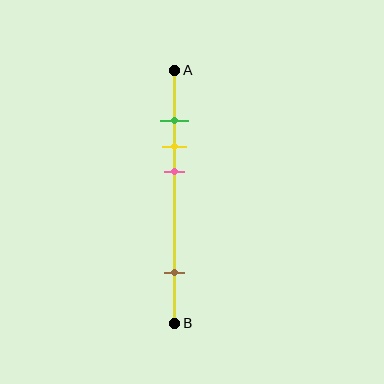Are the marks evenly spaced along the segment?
No, the marks are not evenly spaced.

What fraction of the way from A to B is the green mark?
The green mark is approximately 20% (0.2) of the way from A to B.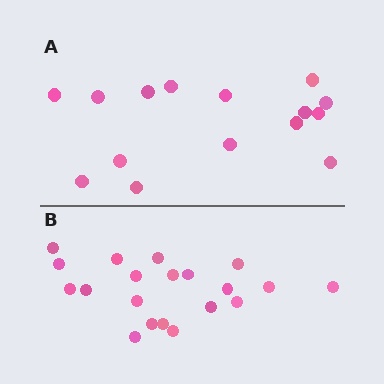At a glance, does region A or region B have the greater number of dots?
Region B (the bottom region) has more dots.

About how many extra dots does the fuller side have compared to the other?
Region B has about 5 more dots than region A.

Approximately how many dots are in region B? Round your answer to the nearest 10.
About 20 dots.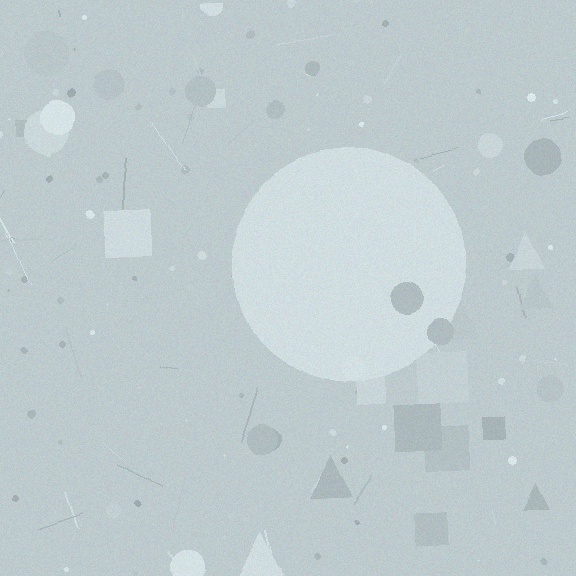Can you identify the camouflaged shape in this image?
The camouflaged shape is a circle.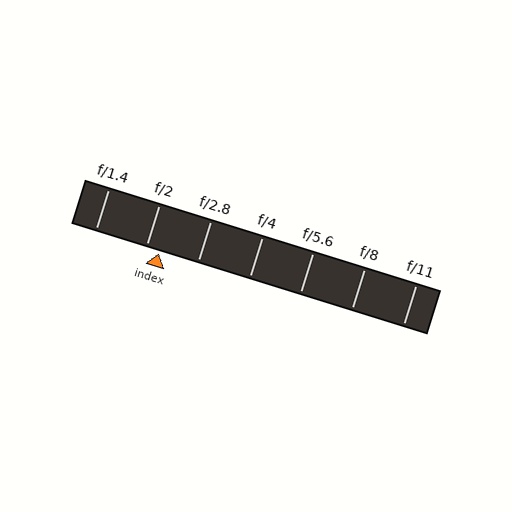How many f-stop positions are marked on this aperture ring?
There are 7 f-stop positions marked.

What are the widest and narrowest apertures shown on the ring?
The widest aperture shown is f/1.4 and the narrowest is f/11.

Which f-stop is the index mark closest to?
The index mark is closest to f/2.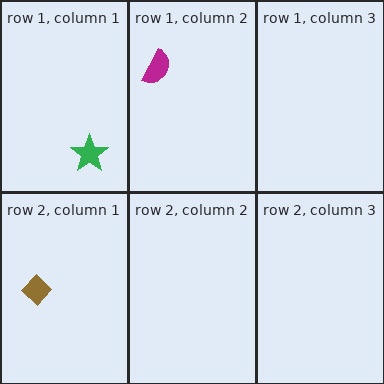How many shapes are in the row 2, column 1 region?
1.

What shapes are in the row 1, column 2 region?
The magenta semicircle.